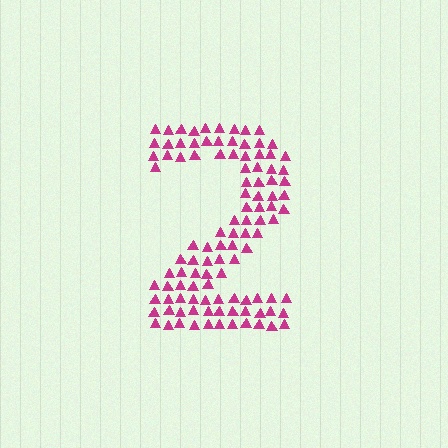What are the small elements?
The small elements are triangles.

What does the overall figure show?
The overall figure shows the digit 2.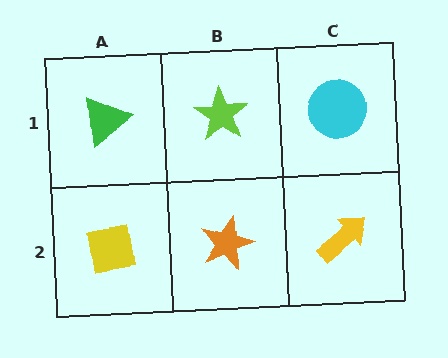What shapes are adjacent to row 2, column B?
A lime star (row 1, column B), a yellow square (row 2, column A), a yellow arrow (row 2, column C).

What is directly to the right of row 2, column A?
An orange star.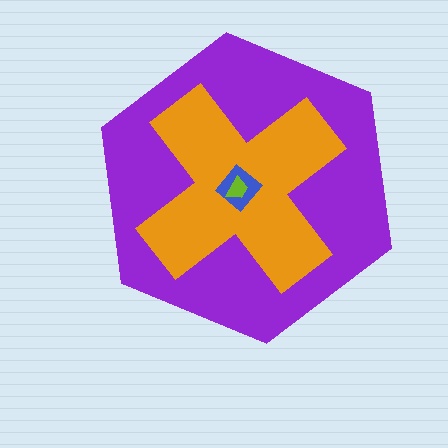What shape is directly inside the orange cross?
The blue diamond.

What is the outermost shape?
The purple hexagon.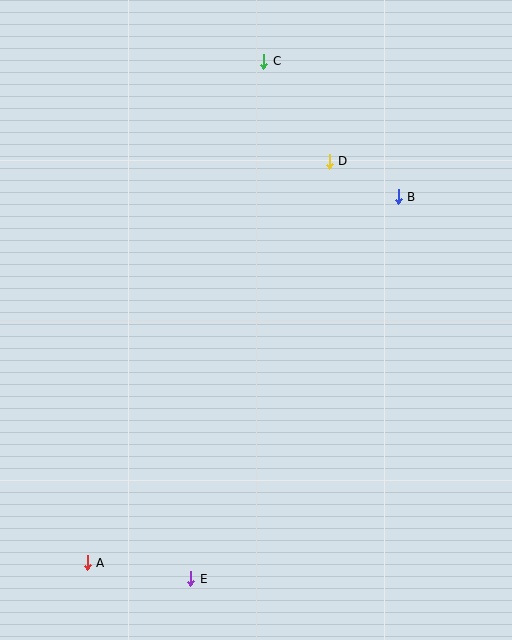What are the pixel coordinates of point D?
Point D is at (329, 161).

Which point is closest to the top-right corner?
Point B is closest to the top-right corner.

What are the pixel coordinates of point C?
Point C is at (264, 61).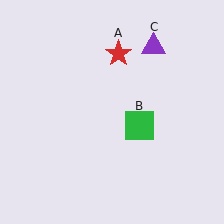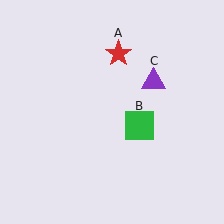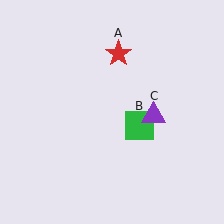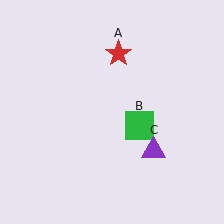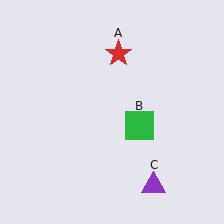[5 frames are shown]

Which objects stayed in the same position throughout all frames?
Red star (object A) and green square (object B) remained stationary.